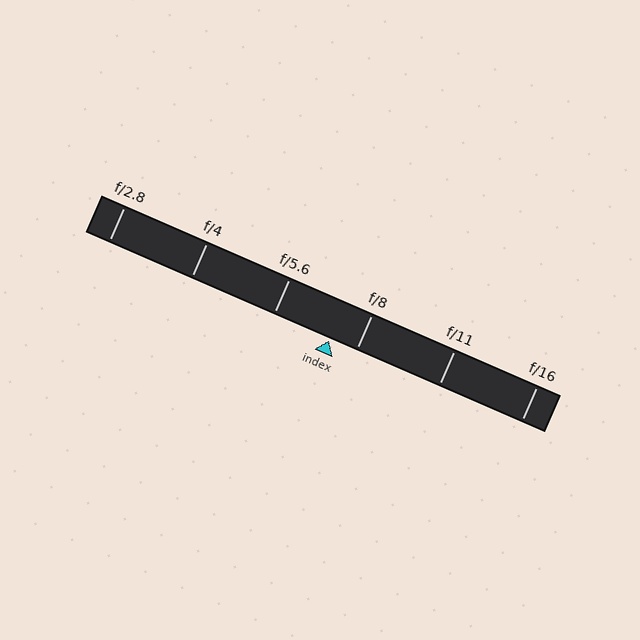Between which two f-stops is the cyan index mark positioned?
The index mark is between f/5.6 and f/8.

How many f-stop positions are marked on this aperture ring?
There are 6 f-stop positions marked.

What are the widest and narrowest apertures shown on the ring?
The widest aperture shown is f/2.8 and the narrowest is f/16.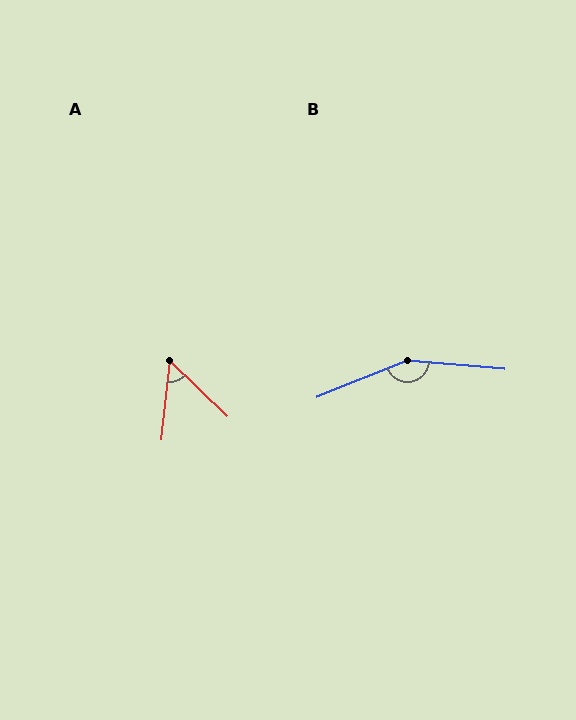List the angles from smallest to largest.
A (52°), B (153°).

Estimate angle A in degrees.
Approximately 52 degrees.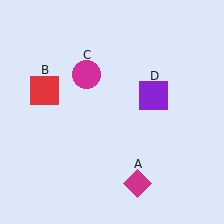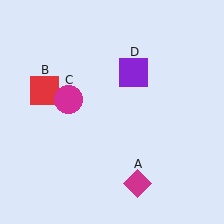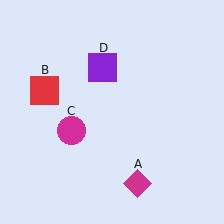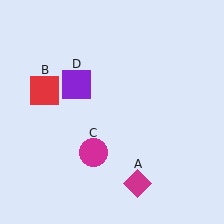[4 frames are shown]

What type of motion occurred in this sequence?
The magenta circle (object C), purple square (object D) rotated counterclockwise around the center of the scene.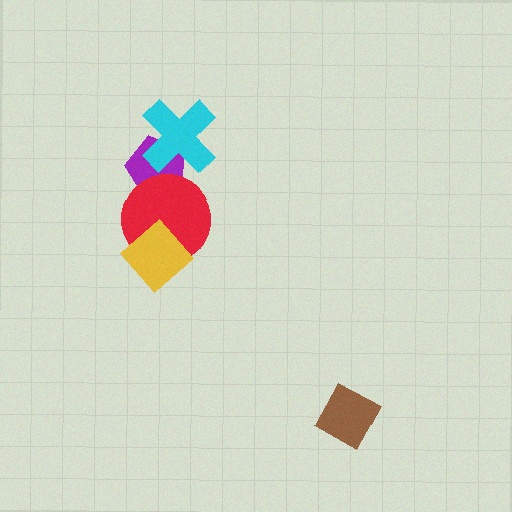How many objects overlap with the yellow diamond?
1 object overlaps with the yellow diamond.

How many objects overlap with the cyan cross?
1 object overlaps with the cyan cross.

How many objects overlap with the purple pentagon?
2 objects overlap with the purple pentagon.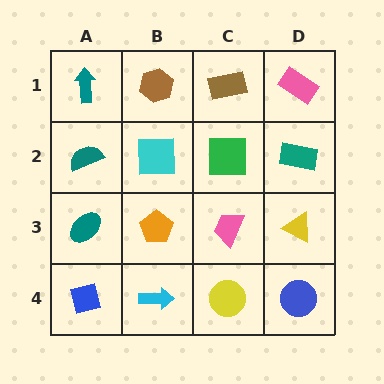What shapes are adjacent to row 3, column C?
A green square (row 2, column C), a yellow circle (row 4, column C), an orange pentagon (row 3, column B), a yellow triangle (row 3, column D).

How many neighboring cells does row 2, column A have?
3.